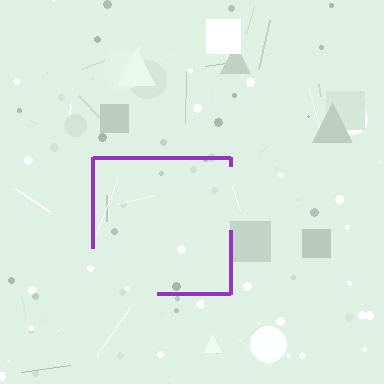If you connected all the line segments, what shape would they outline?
They would outline a square.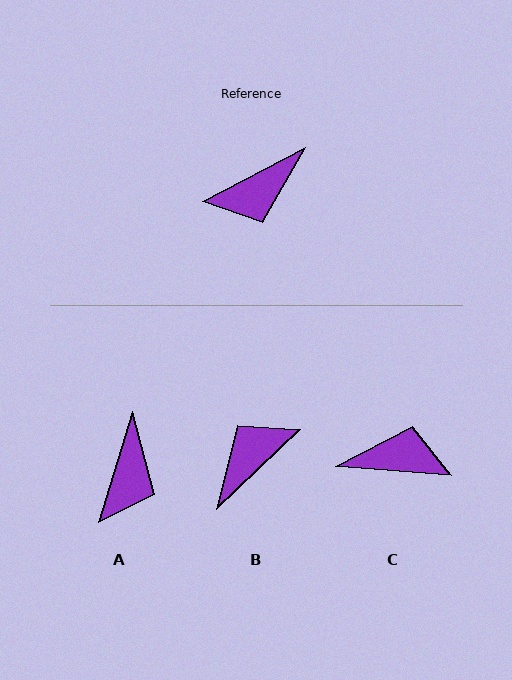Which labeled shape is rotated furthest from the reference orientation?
B, about 164 degrees away.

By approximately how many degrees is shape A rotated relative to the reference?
Approximately 45 degrees counter-clockwise.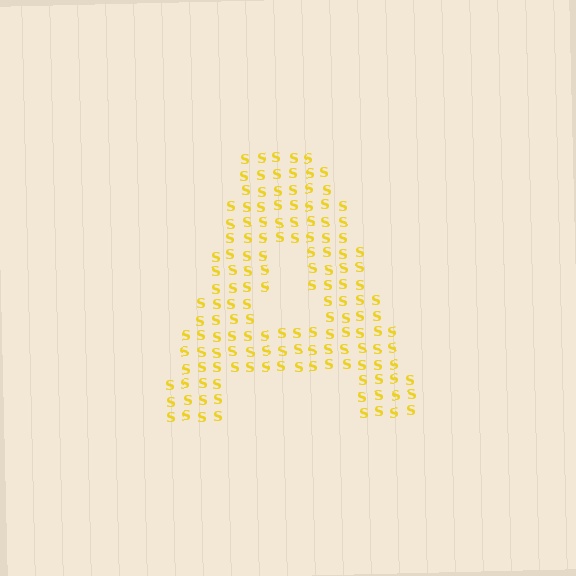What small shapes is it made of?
It is made of small letter S's.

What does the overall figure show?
The overall figure shows the letter A.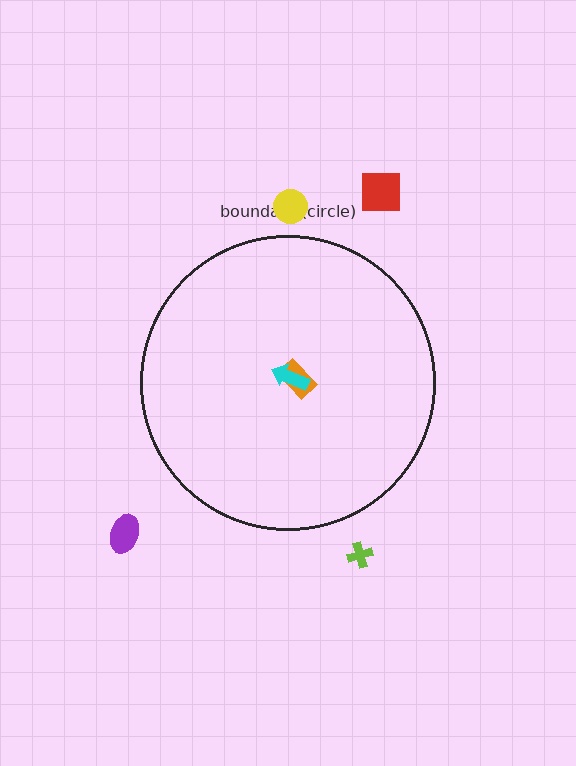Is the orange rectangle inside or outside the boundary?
Inside.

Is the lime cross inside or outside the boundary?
Outside.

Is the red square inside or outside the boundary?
Outside.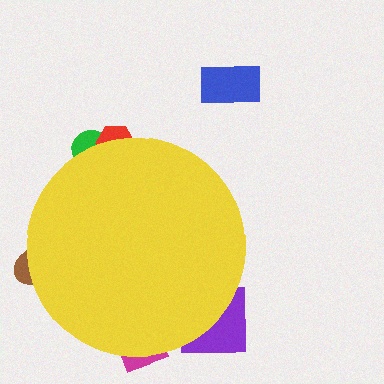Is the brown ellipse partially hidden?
Yes, the brown ellipse is partially hidden behind the yellow circle.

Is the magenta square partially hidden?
Yes, the magenta square is partially hidden behind the yellow circle.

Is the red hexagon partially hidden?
Yes, the red hexagon is partially hidden behind the yellow circle.